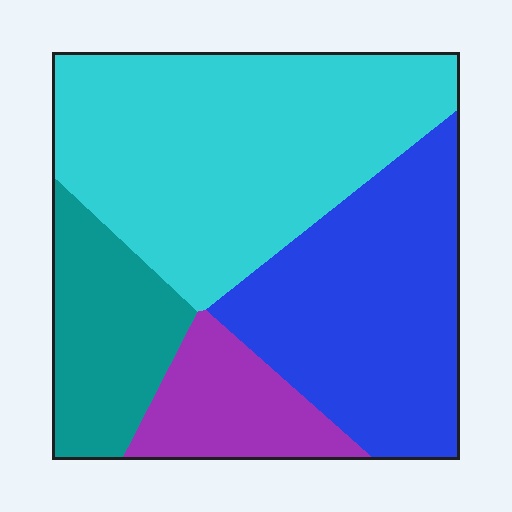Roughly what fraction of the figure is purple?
Purple covers 12% of the figure.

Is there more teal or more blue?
Blue.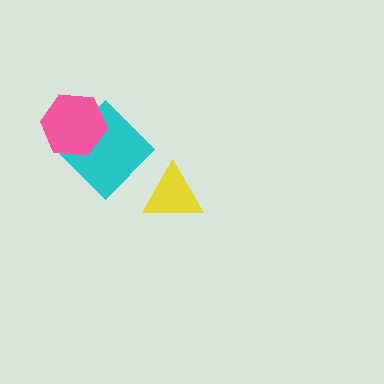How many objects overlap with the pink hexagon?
1 object overlaps with the pink hexagon.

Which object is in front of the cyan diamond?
The pink hexagon is in front of the cyan diamond.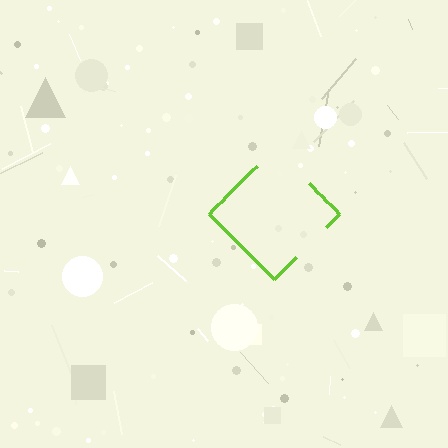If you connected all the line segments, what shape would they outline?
They would outline a diamond.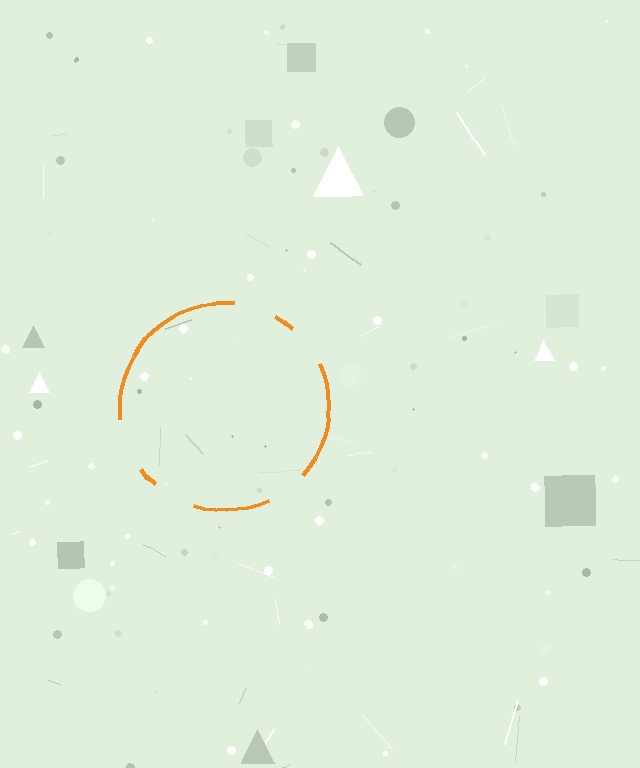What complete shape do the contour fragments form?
The contour fragments form a circle.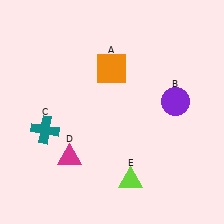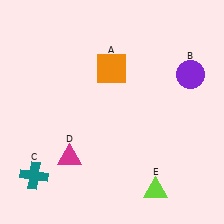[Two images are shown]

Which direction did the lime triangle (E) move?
The lime triangle (E) moved right.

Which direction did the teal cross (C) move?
The teal cross (C) moved down.